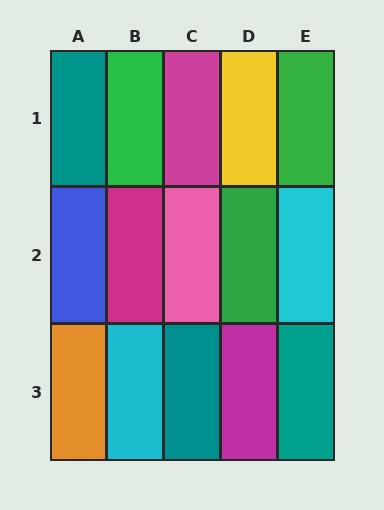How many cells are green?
3 cells are green.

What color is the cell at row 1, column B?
Green.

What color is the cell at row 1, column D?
Yellow.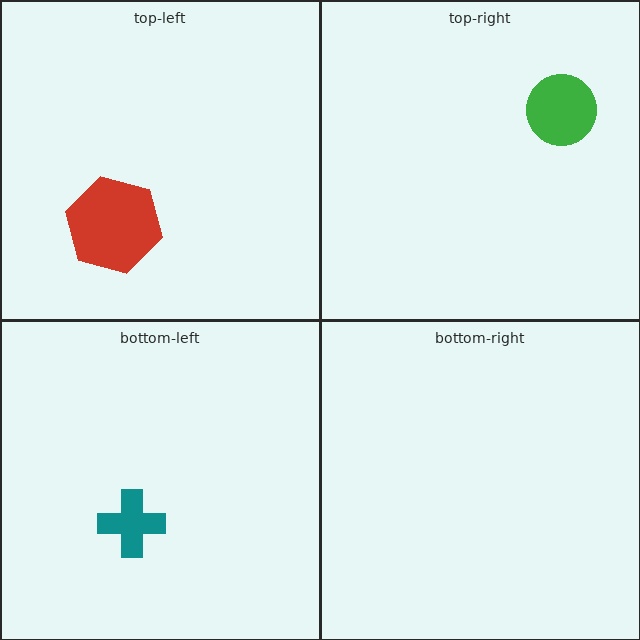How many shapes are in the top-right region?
1.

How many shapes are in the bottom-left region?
1.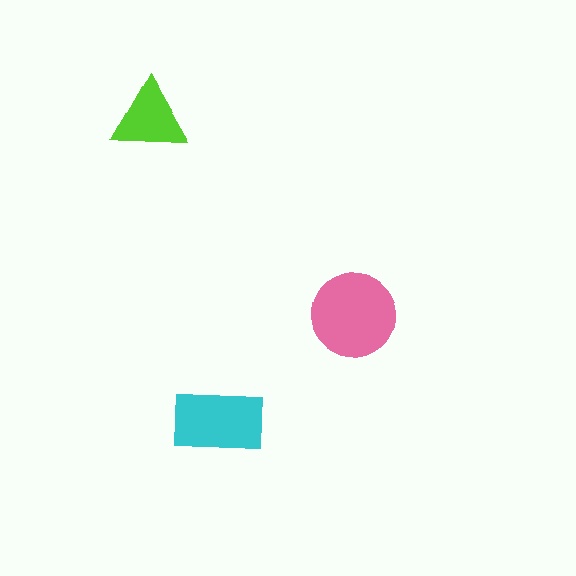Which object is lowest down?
The cyan rectangle is bottommost.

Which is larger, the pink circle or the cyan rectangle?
The pink circle.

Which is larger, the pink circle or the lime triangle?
The pink circle.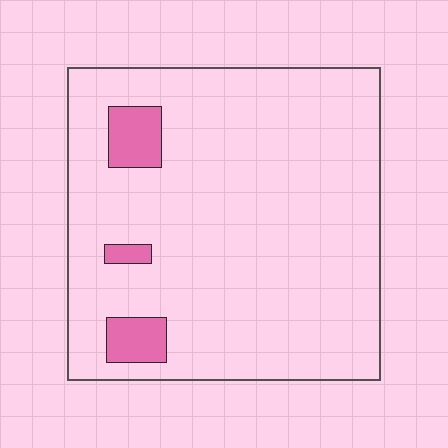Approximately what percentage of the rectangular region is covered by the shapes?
Approximately 5%.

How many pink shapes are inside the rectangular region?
3.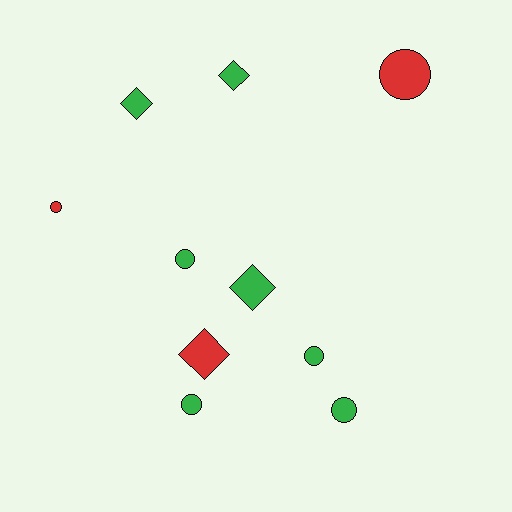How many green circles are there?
There are 4 green circles.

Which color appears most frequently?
Green, with 7 objects.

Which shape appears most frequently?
Circle, with 6 objects.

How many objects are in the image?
There are 10 objects.